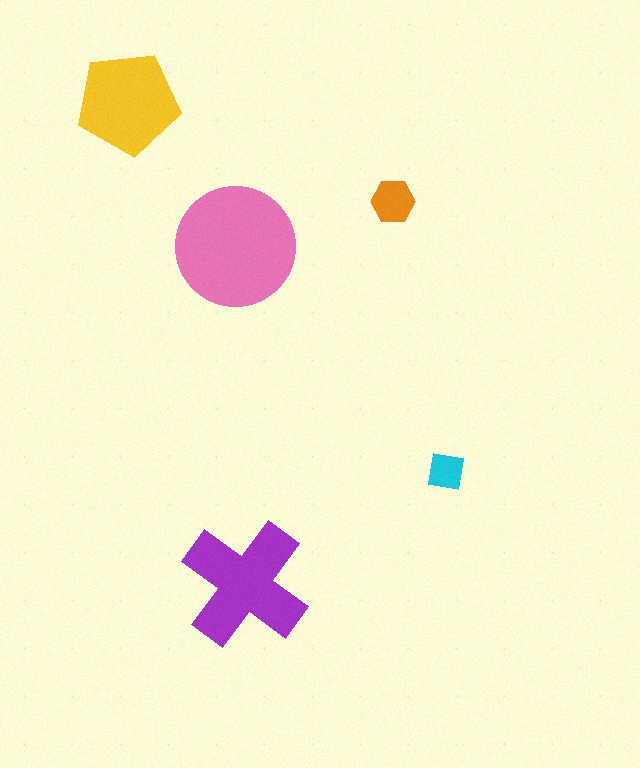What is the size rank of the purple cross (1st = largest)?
2nd.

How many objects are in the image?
There are 5 objects in the image.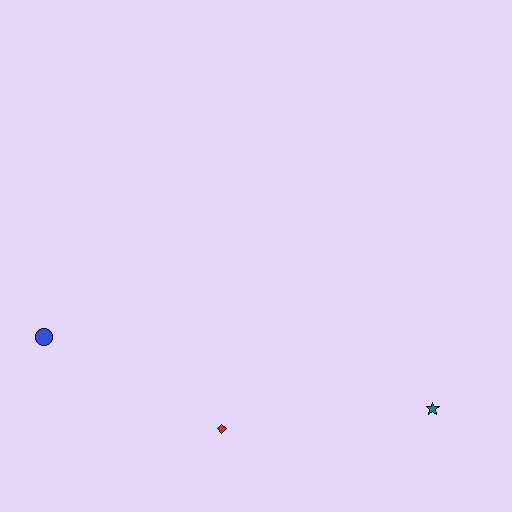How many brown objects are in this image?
There are no brown objects.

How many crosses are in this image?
There are no crosses.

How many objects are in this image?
There are 3 objects.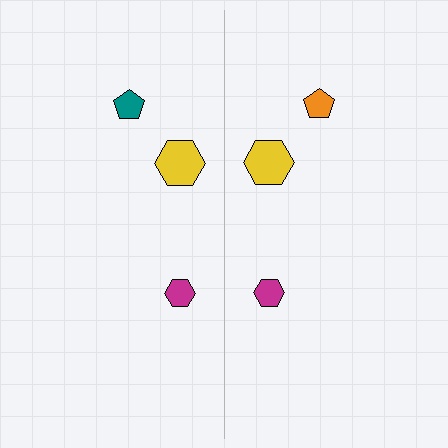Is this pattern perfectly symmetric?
No, the pattern is not perfectly symmetric. The orange pentagon on the right side breaks the symmetry — its mirror counterpart is teal.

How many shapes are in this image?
There are 6 shapes in this image.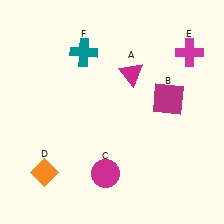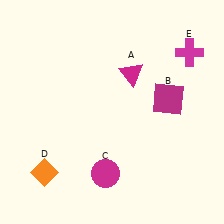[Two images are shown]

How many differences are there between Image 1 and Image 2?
There is 1 difference between the two images.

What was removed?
The teal cross (F) was removed in Image 2.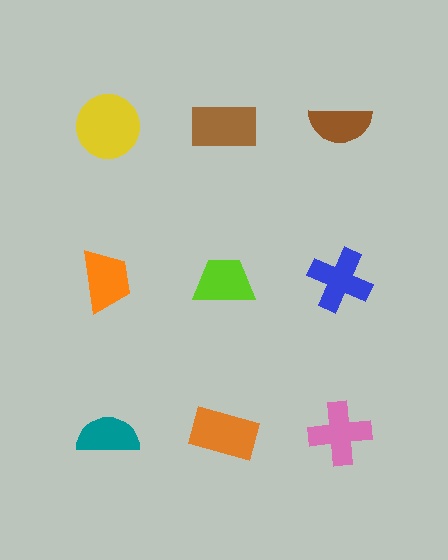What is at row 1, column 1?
A yellow circle.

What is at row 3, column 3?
A pink cross.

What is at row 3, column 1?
A teal semicircle.